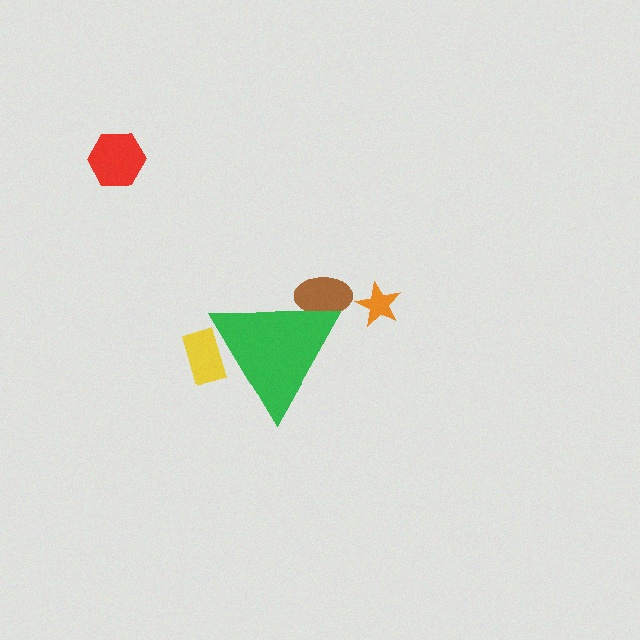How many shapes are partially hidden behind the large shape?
2 shapes are partially hidden.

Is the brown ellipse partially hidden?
Yes, the brown ellipse is partially hidden behind the green triangle.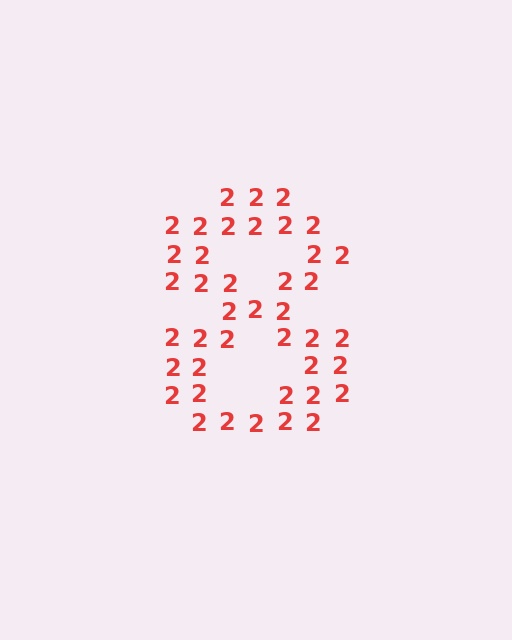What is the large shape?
The large shape is the digit 8.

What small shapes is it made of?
It is made of small digit 2's.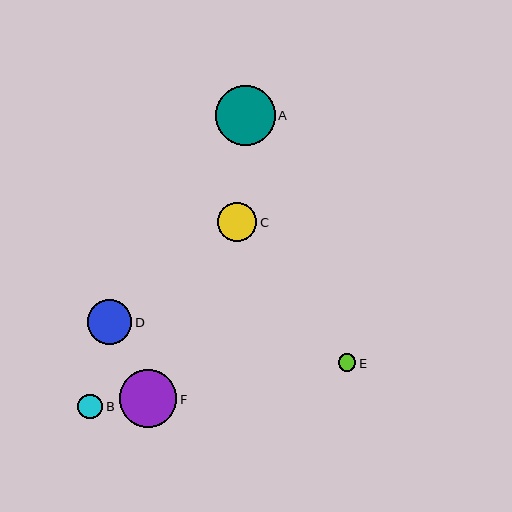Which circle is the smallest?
Circle E is the smallest with a size of approximately 17 pixels.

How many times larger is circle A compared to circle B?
Circle A is approximately 2.4 times the size of circle B.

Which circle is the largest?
Circle A is the largest with a size of approximately 60 pixels.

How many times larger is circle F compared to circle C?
Circle F is approximately 1.5 times the size of circle C.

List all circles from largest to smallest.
From largest to smallest: A, F, D, C, B, E.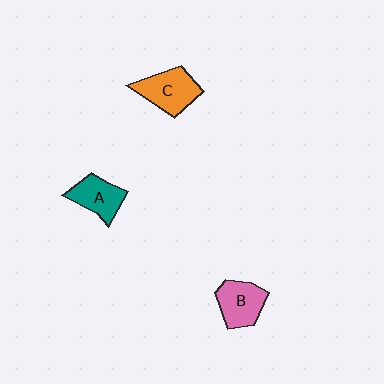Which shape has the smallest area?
Shape A (teal).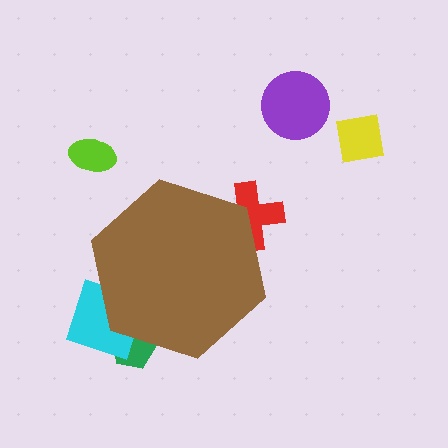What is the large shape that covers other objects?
A brown hexagon.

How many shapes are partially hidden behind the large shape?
3 shapes are partially hidden.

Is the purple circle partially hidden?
No, the purple circle is fully visible.